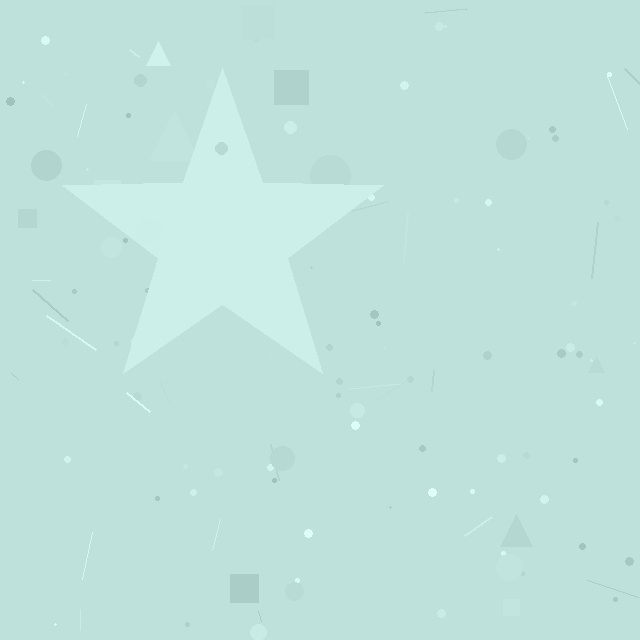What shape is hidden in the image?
A star is hidden in the image.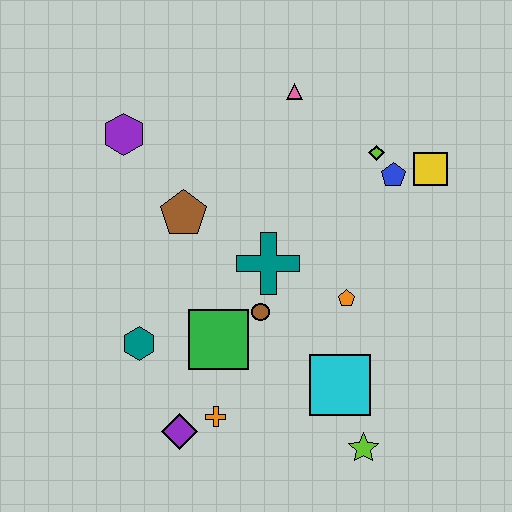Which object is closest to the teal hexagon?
The green square is closest to the teal hexagon.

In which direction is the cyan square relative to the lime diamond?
The cyan square is below the lime diamond.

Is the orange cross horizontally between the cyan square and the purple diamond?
Yes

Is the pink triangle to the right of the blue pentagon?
No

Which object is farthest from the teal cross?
The lime star is farthest from the teal cross.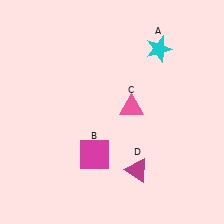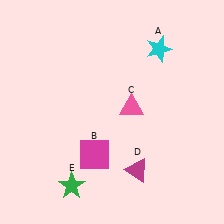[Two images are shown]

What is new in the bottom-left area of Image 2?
A green star (E) was added in the bottom-left area of Image 2.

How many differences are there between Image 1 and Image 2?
There is 1 difference between the two images.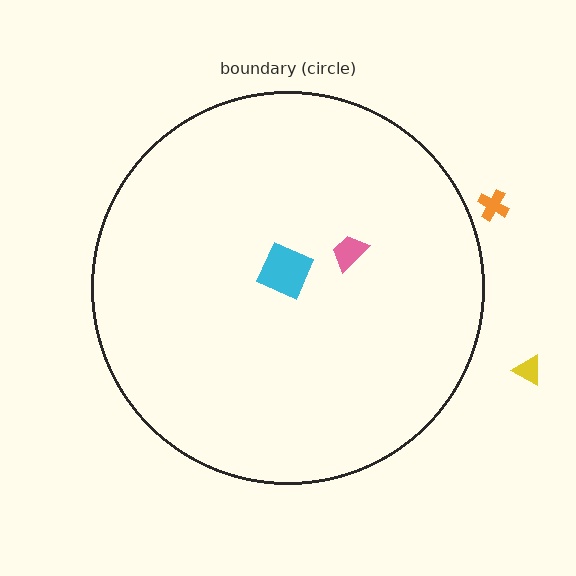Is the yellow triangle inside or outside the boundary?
Outside.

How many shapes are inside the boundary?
2 inside, 2 outside.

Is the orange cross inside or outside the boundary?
Outside.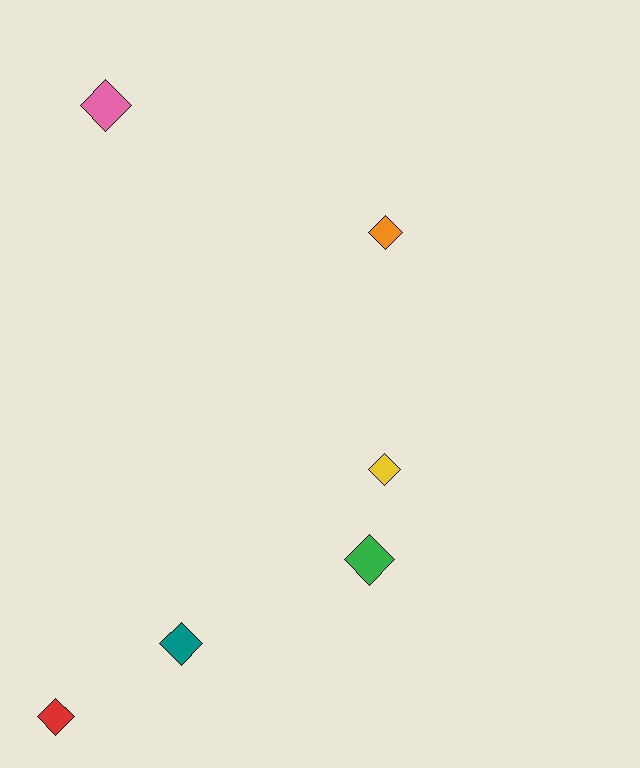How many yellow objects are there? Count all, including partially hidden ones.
There is 1 yellow object.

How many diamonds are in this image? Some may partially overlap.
There are 6 diamonds.